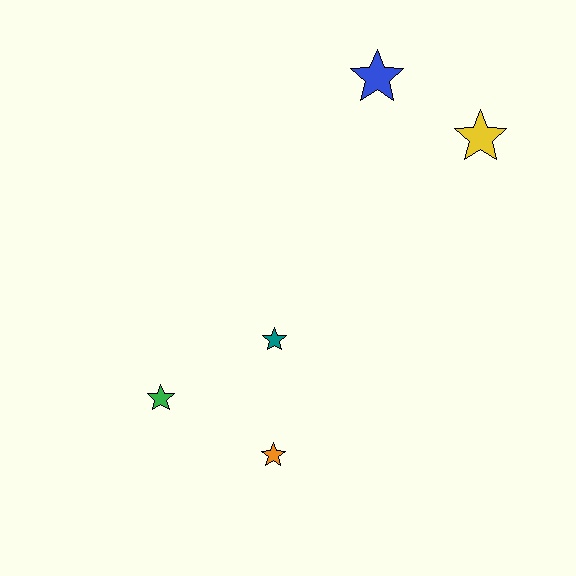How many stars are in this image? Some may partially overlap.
There are 5 stars.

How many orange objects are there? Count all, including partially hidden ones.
There is 1 orange object.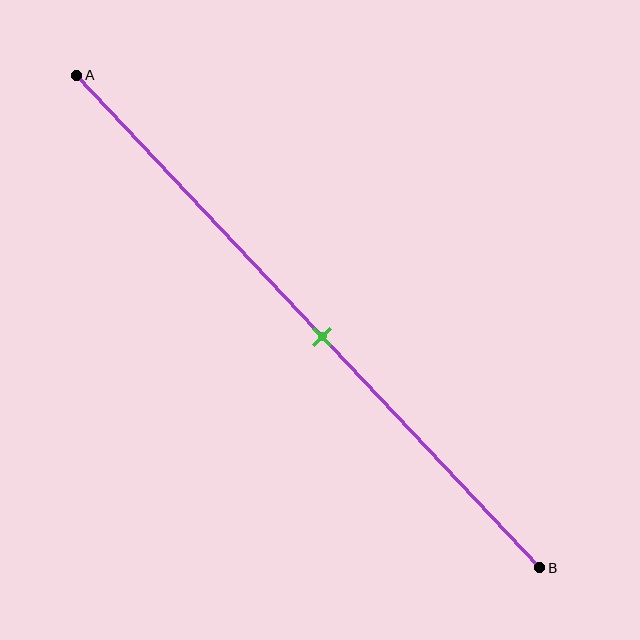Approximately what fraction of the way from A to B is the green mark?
The green mark is approximately 55% of the way from A to B.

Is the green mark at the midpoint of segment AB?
No, the mark is at about 55% from A, not at the 50% midpoint.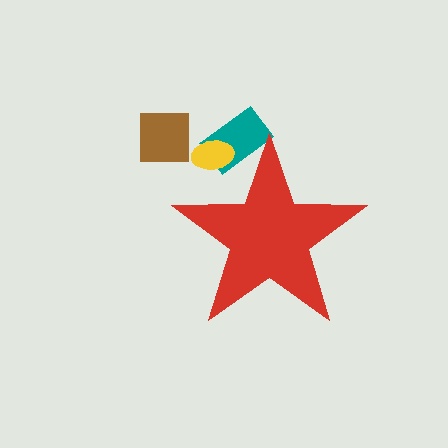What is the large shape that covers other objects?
A red star.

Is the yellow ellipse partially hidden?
Yes, the yellow ellipse is partially hidden behind the red star.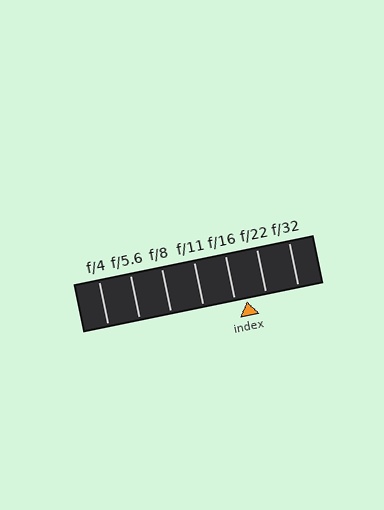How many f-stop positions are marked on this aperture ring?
There are 7 f-stop positions marked.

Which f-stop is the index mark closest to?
The index mark is closest to f/16.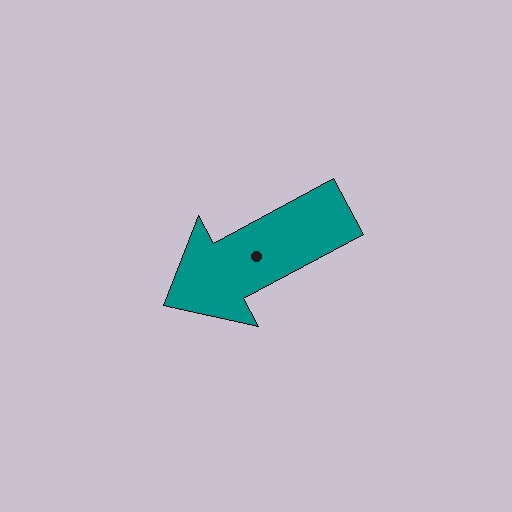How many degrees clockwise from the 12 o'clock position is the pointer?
Approximately 242 degrees.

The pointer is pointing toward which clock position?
Roughly 8 o'clock.